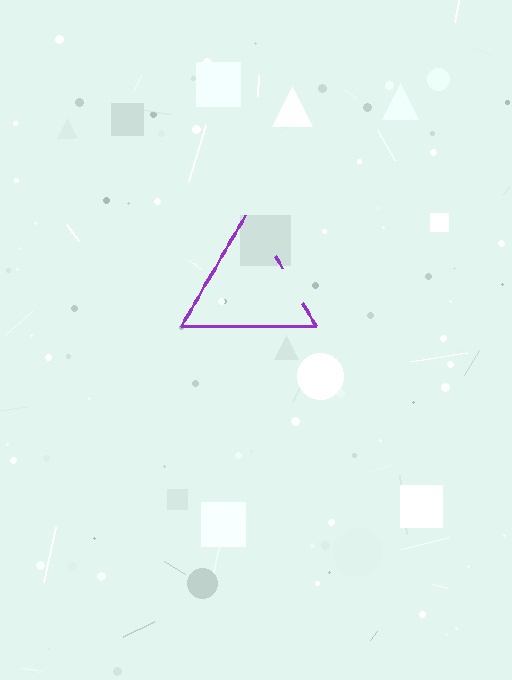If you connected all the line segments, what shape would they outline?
They would outline a triangle.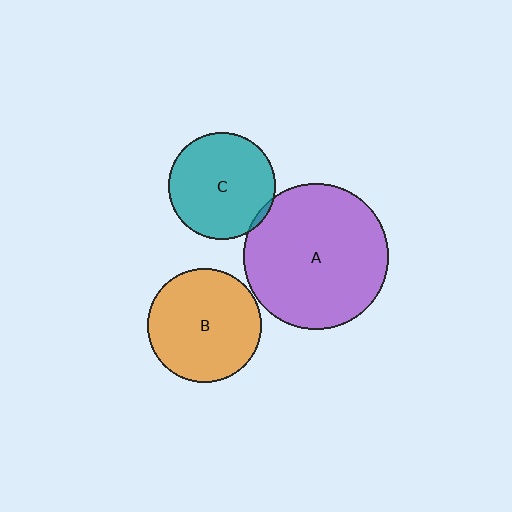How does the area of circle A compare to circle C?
Approximately 1.8 times.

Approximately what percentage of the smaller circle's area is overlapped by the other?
Approximately 5%.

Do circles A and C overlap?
Yes.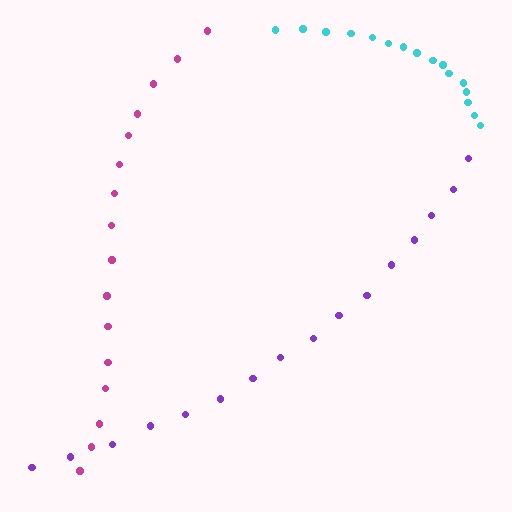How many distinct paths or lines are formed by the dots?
There are 3 distinct paths.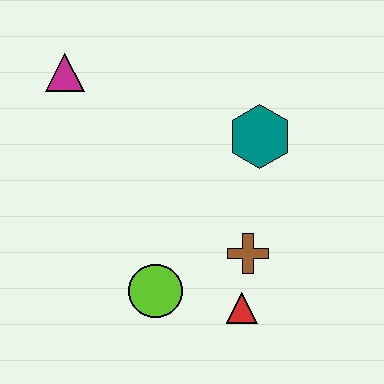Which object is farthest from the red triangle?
The magenta triangle is farthest from the red triangle.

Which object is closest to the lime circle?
The red triangle is closest to the lime circle.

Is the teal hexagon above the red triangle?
Yes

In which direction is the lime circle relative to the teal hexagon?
The lime circle is below the teal hexagon.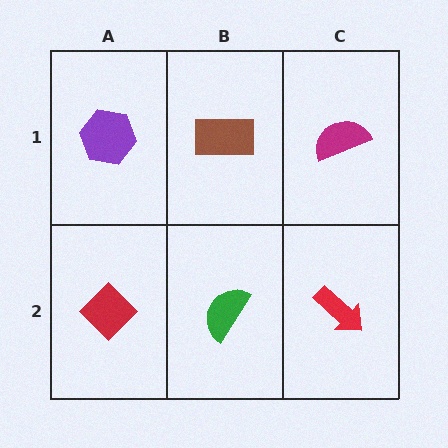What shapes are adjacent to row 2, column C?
A magenta semicircle (row 1, column C), a green semicircle (row 2, column B).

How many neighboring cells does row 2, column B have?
3.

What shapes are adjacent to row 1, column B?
A green semicircle (row 2, column B), a purple hexagon (row 1, column A), a magenta semicircle (row 1, column C).